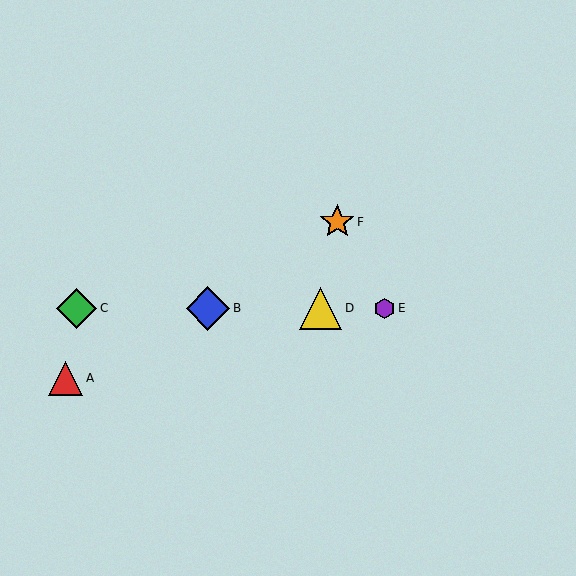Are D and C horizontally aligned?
Yes, both are at y≈308.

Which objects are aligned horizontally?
Objects B, C, D, E are aligned horizontally.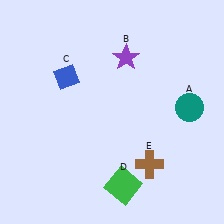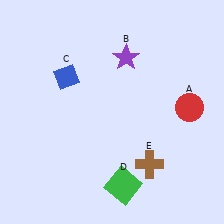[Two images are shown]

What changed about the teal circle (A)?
In Image 1, A is teal. In Image 2, it changed to red.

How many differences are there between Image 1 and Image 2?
There is 1 difference between the two images.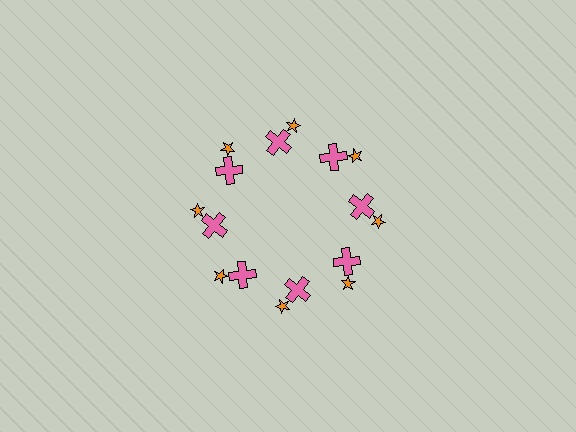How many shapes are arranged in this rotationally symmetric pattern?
There are 16 shapes, arranged in 8 groups of 2.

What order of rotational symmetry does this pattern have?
This pattern has 8-fold rotational symmetry.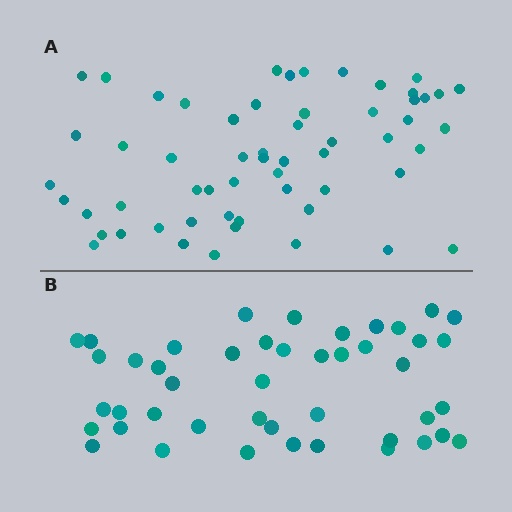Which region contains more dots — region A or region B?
Region A (the top region) has more dots.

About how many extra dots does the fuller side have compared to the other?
Region A has approximately 15 more dots than region B.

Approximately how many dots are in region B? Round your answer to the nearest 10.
About 40 dots. (The exact count is 45, which rounds to 40.)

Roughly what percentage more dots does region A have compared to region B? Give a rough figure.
About 30% more.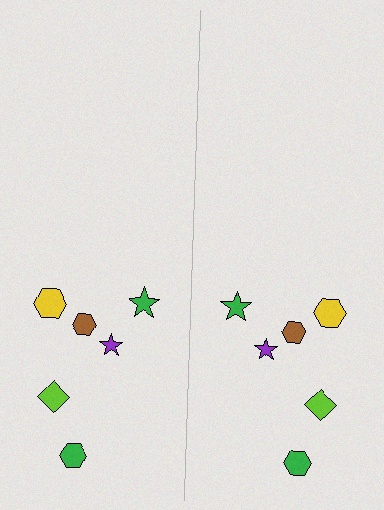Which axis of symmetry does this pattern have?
The pattern has a vertical axis of symmetry running through the center of the image.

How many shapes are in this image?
There are 12 shapes in this image.